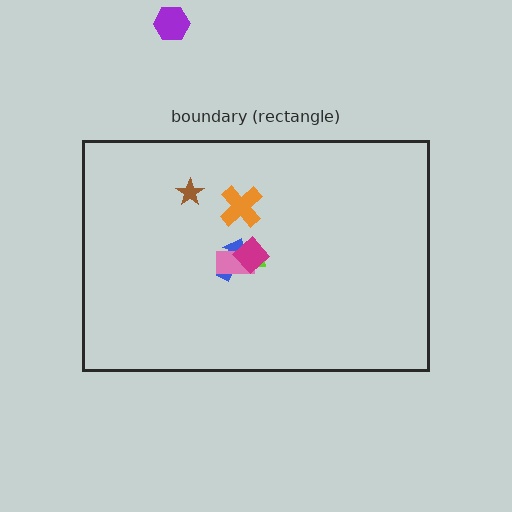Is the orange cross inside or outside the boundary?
Inside.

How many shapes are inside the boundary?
6 inside, 1 outside.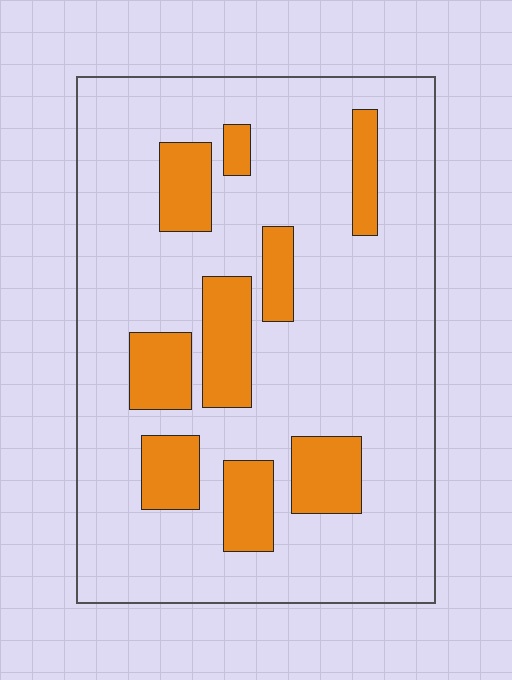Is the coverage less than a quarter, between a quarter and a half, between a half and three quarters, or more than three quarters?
Less than a quarter.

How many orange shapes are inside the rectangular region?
9.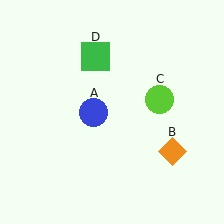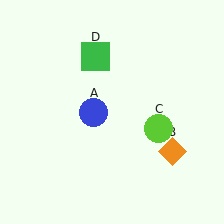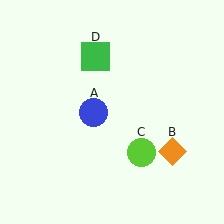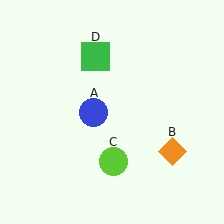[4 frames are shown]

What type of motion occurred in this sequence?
The lime circle (object C) rotated clockwise around the center of the scene.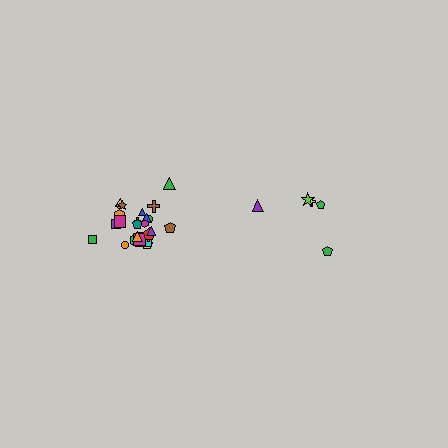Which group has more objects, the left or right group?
The left group.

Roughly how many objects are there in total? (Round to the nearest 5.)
Roughly 30 objects in total.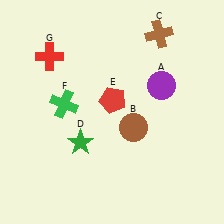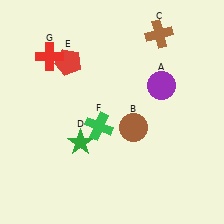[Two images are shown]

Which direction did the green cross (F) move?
The green cross (F) moved right.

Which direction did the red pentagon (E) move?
The red pentagon (E) moved left.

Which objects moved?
The objects that moved are: the red pentagon (E), the green cross (F).